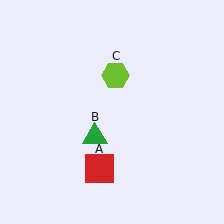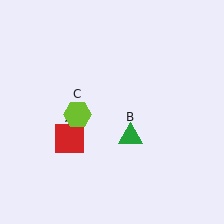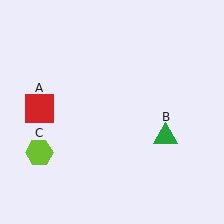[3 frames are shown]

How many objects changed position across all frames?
3 objects changed position: red square (object A), green triangle (object B), lime hexagon (object C).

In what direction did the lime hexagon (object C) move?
The lime hexagon (object C) moved down and to the left.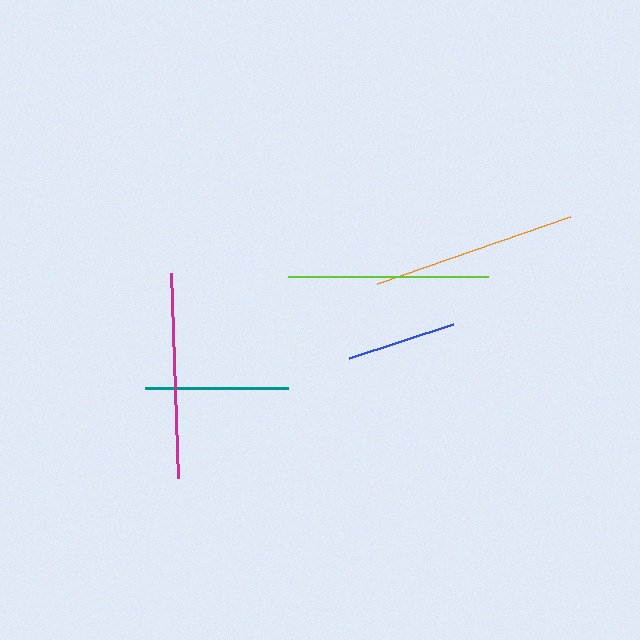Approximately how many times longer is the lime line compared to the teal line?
The lime line is approximately 1.4 times the length of the teal line.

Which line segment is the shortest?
The blue line is the shortest at approximately 110 pixels.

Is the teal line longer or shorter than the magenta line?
The magenta line is longer than the teal line.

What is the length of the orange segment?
The orange segment is approximately 204 pixels long.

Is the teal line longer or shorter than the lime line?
The lime line is longer than the teal line.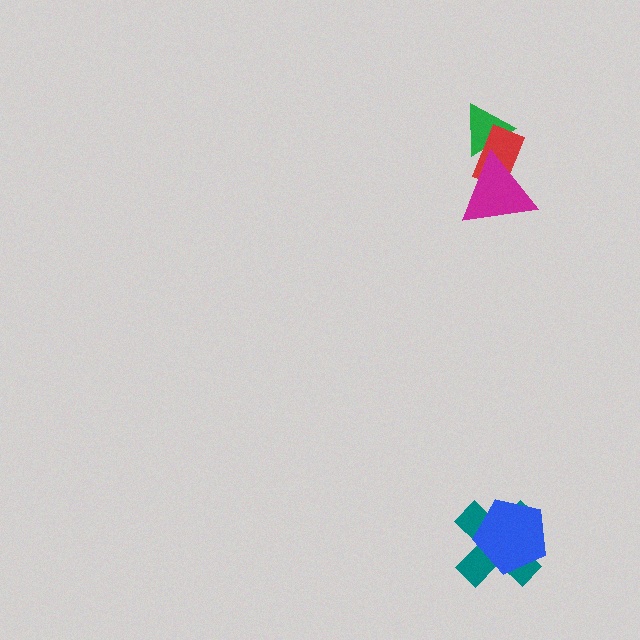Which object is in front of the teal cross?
The blue pentagon is in front of the teal cross.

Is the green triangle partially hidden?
Yes, it is partially covered by another shape.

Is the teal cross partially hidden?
Yes, it is partially covered by another shape.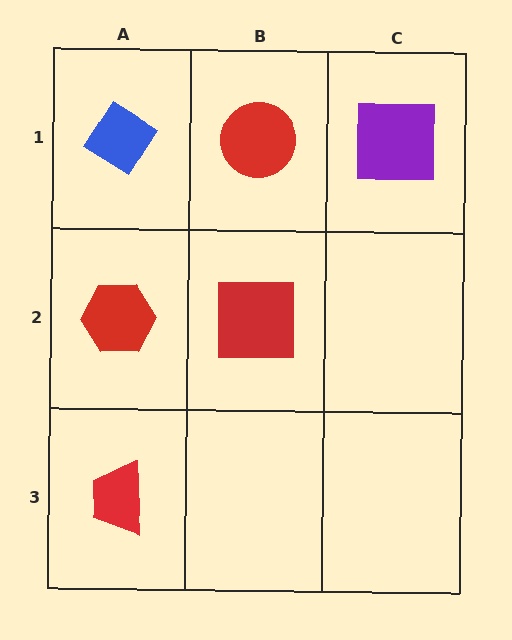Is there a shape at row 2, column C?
No, that cell is empty.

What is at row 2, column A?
A red hexagon.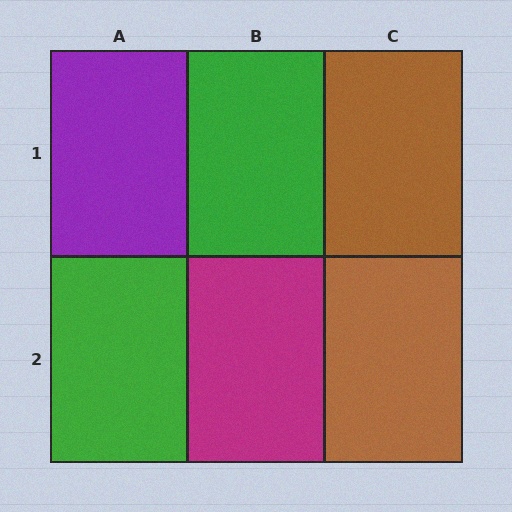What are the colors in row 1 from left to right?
Purple, green, brown.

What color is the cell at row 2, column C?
Brown.